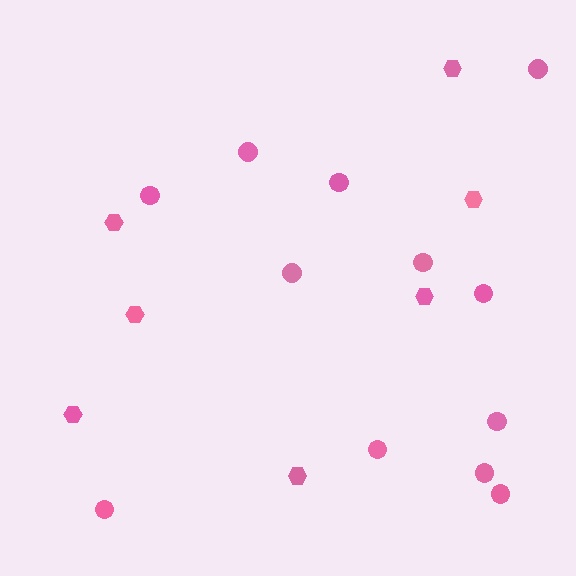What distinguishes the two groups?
There are 2 groups: one group of hexagons (7) and one group of circles (12).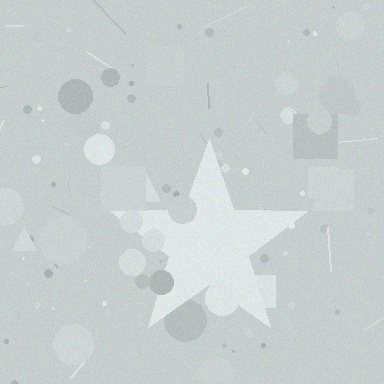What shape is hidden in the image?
A star is hidden in the image.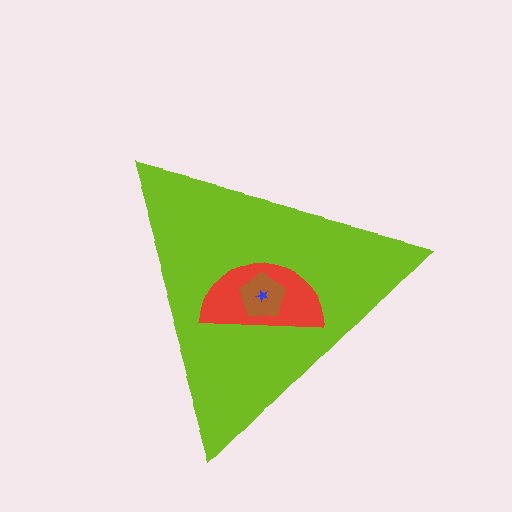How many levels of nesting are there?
4.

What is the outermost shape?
The lime triangle.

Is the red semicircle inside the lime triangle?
Yes.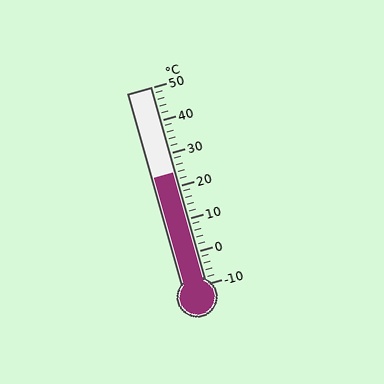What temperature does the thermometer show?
The thermometer shows approximately 24°C.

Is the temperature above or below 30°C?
The temperature is below 30°C.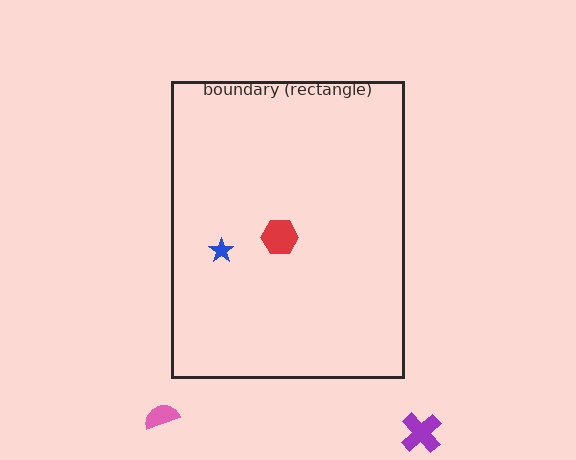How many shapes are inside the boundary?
2 inside, 2 outside.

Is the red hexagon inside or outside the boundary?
Inside.